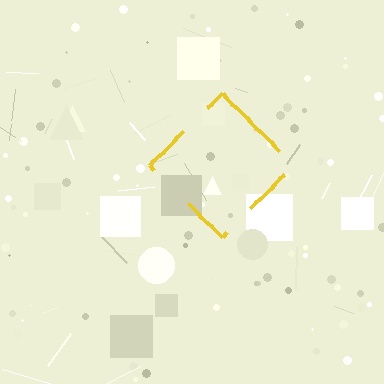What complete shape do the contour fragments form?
The contour fragments form a diamond.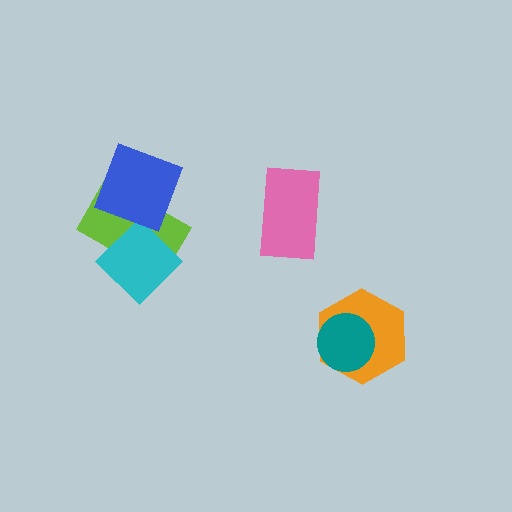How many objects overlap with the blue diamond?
2 objects overlap with the blue diamond.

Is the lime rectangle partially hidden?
Yes, it is partially covered by another shape.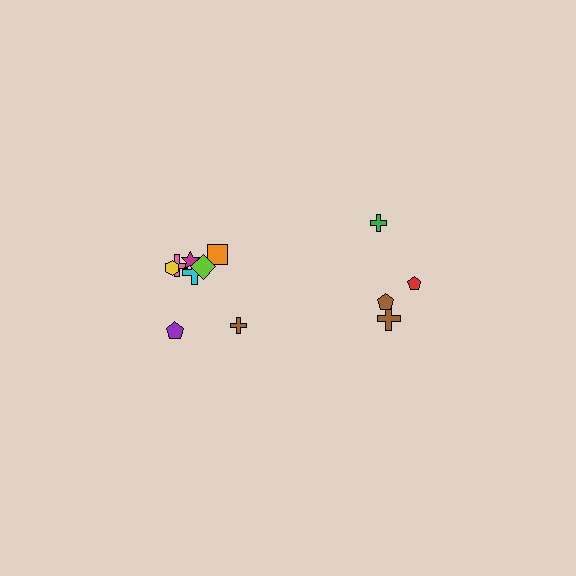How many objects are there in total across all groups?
There are 12 objects.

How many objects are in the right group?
There are 4 objects.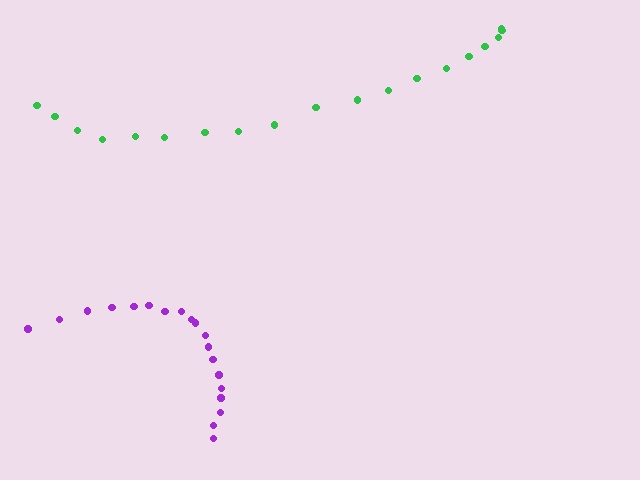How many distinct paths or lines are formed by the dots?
There are 2 distinct paths.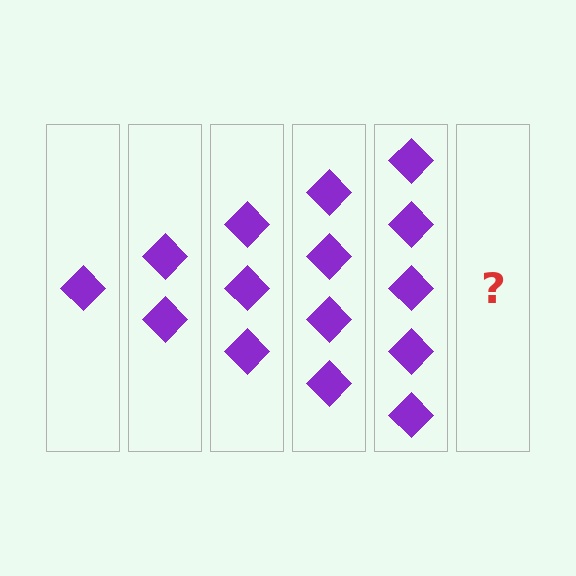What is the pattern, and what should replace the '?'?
The pattern is that each step adds one more diamond. The '?' should be 6 diamonds.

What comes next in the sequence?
The next element should be 6 diamonds.